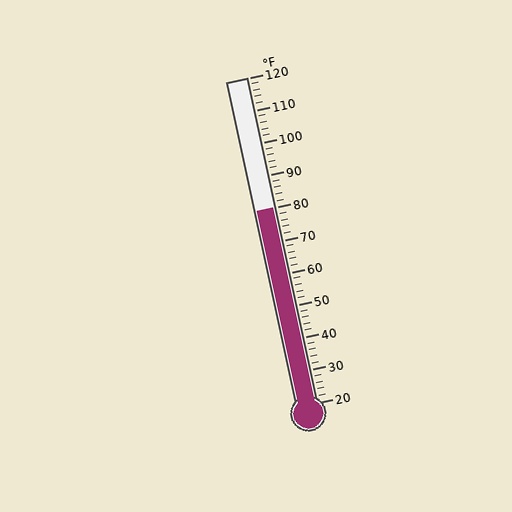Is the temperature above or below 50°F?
The temperature is above 50°F.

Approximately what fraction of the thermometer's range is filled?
The thermometer is filled to approximately 60% of its range.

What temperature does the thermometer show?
The thermometer shows approximately 80°F.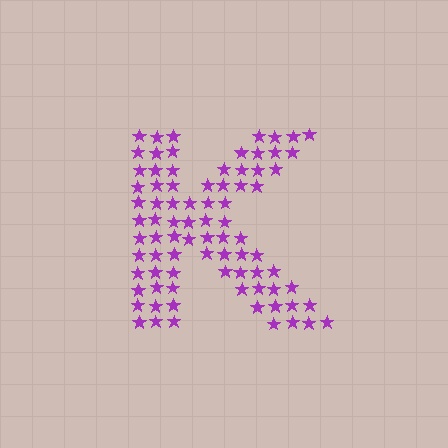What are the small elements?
The small elements are stars.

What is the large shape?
The large shape is the letter K.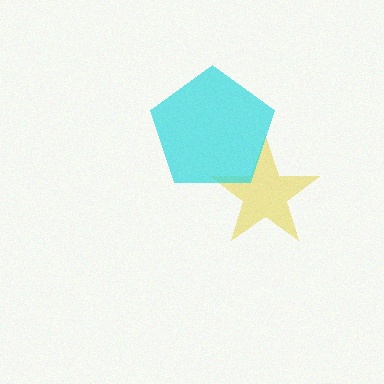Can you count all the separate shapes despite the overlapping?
Yes, there are 2 separate shapes.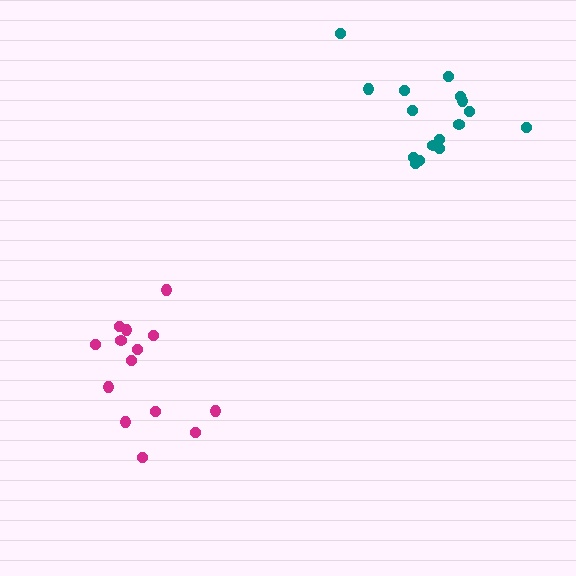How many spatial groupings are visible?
There are 2 spatial groupings.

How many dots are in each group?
Group 1: 14 dots, Group 2: 17 dots (31 total).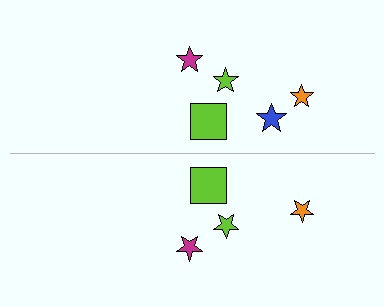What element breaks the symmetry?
A blue star is missing from the bottom side.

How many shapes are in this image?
There are 9 shapes in this image.